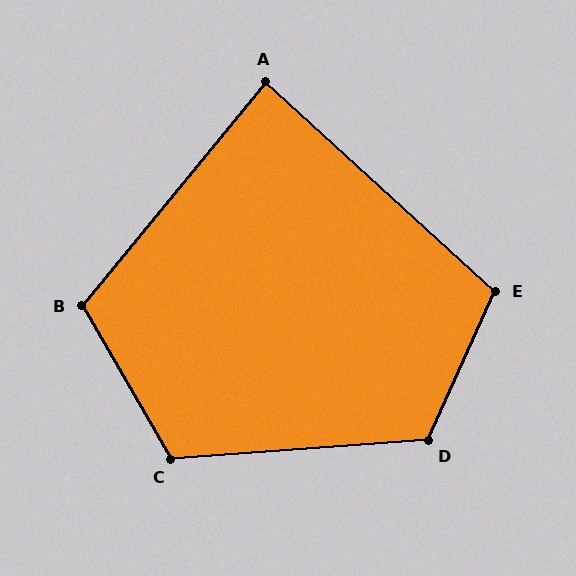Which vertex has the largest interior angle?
D, at approximately 118 degrees.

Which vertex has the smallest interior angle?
A, at approximately 87 degrees.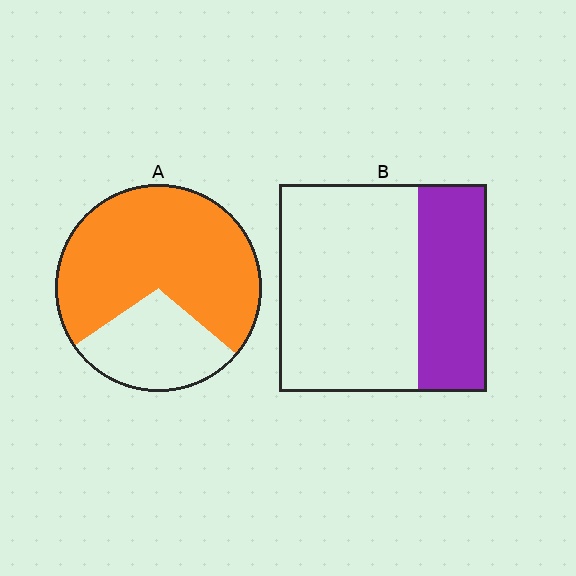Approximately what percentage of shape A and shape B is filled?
A is approximately 70% and B is approximately 35%.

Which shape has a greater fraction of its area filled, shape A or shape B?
Shape A.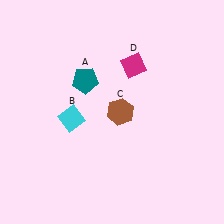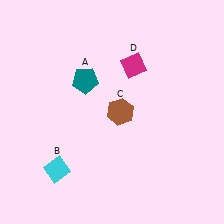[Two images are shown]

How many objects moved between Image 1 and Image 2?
1 object moved between the two images.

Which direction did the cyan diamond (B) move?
The cyan diamond (B) moved down.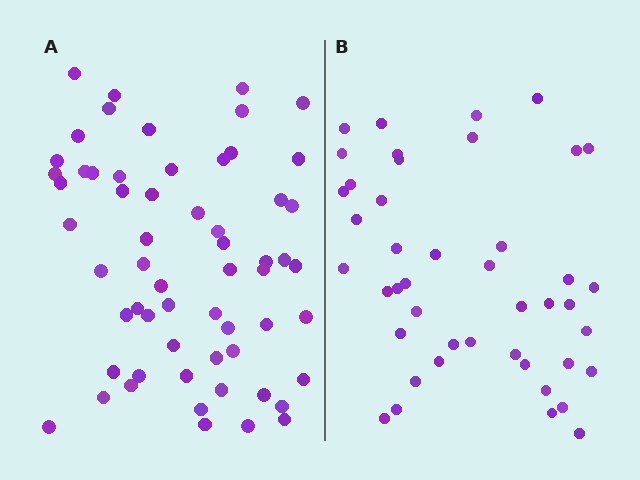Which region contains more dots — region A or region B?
Region A (the left region) has more dots.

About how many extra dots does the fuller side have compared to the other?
Region A has approximately 15 more dots than region B.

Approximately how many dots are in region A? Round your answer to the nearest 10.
About 60 dots.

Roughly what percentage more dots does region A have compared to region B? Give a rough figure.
About 35% more.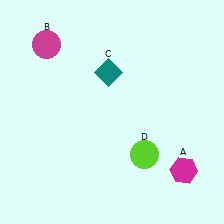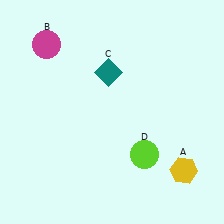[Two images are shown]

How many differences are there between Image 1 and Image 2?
There is 1 difference between the two images.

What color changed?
The hexagon (A) changed from magenta in Image 1 to yellow in Image 2.